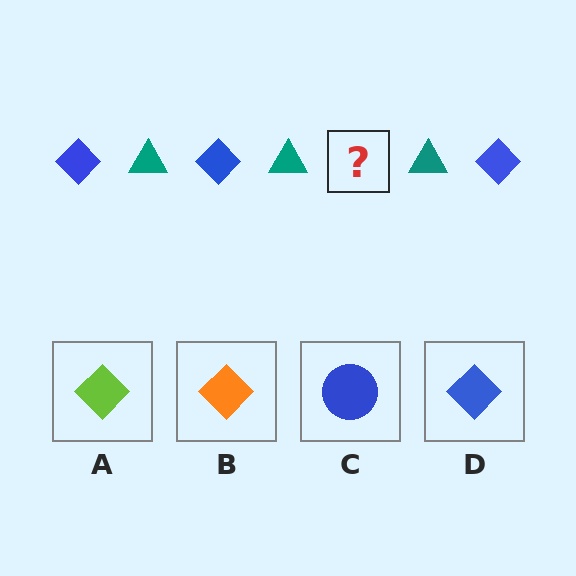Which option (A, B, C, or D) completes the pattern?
D.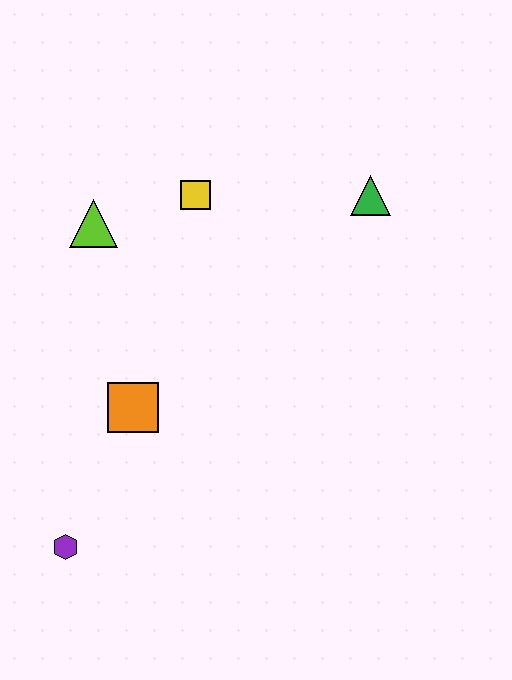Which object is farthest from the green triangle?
The purple hexagon is farthest from the green triangle.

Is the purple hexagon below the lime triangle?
Yes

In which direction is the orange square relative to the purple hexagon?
The orange square is above the purple hexagon.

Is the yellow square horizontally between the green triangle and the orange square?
Yes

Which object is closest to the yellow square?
The lime triangle is closest to the yellow square.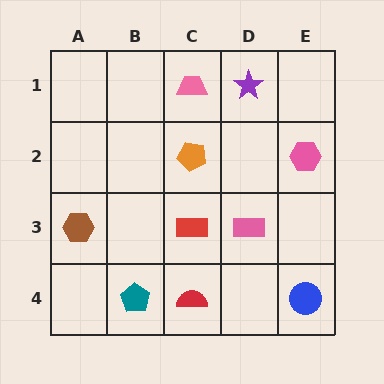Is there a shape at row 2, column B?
No, that cell is empty.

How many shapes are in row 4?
3 shapes.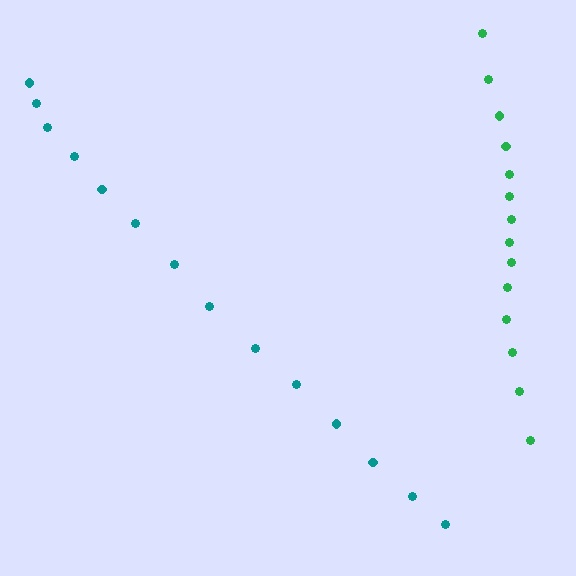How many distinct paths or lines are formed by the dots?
There are 2 distinct paths.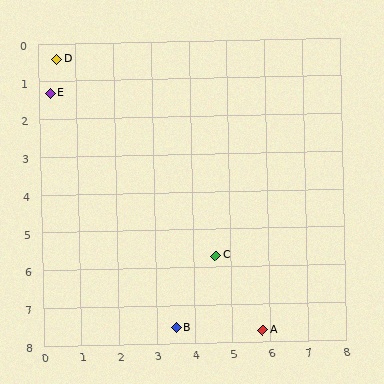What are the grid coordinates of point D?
Point D is at approximately (0.5, 0.4).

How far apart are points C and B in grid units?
Points C and B are about 2.2 grid units apart.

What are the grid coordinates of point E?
Point E is at approximately (0.3, 1.3).